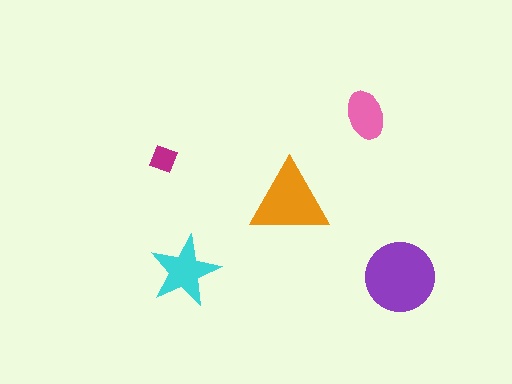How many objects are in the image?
There are 5 objects in the image.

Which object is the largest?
The purple circle.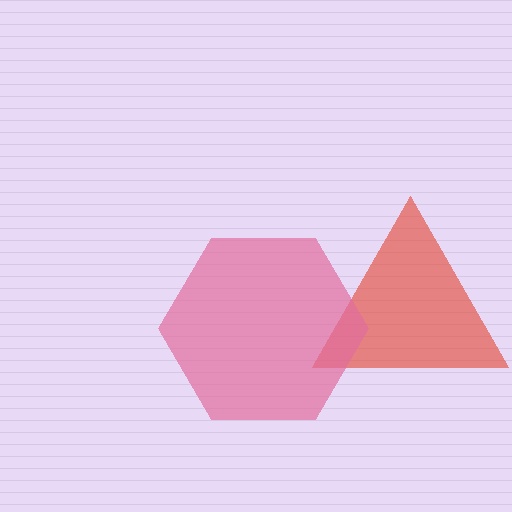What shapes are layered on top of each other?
The layered shapes are: a red triangle, a pink hexagon.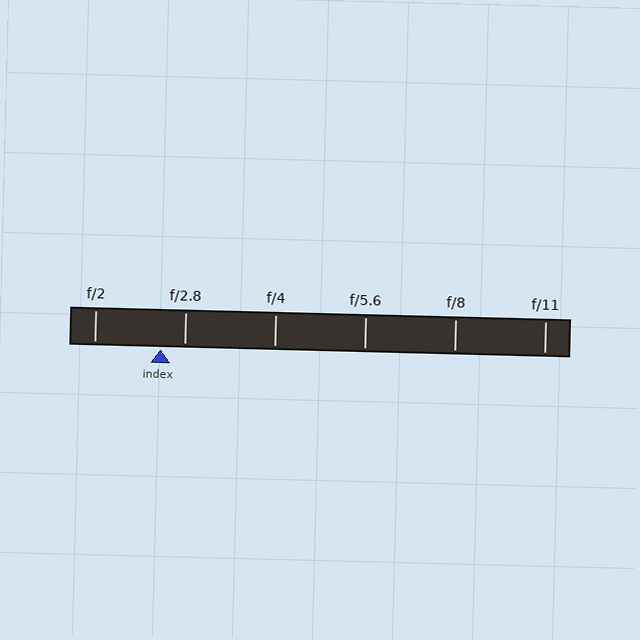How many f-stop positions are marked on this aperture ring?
There are 6 f-stop positions marked.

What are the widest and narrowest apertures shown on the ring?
The widest aperture shown is f/2 and the narrowest is f/11.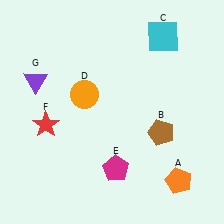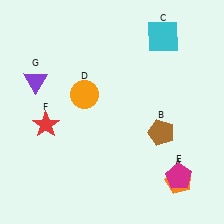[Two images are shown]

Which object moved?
The magenta pentagon (E) moved right.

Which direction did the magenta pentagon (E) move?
The magenta pentagon (E) moved right.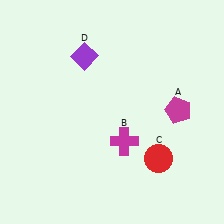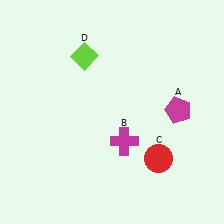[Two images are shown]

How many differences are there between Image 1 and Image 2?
There is 1 difference between the two images.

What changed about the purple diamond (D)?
In Image 1, D is purple. In Image 2, it changed to lime.